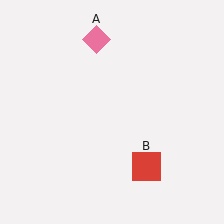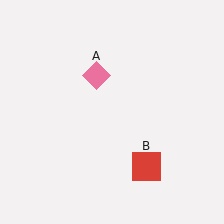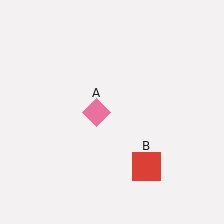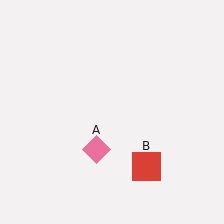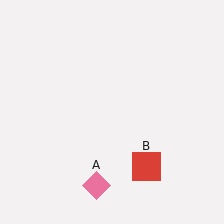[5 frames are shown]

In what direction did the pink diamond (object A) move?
The pink diamond (object A) moved down.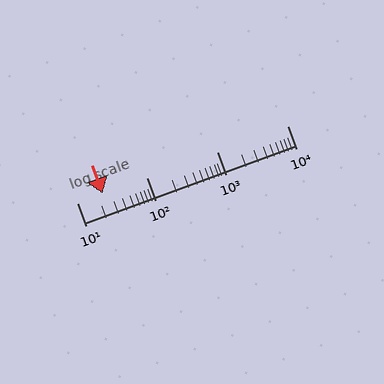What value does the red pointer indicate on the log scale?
The pointer indicates approximately 23.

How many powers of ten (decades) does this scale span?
The scale spans 3 decades, from 10 to 10000.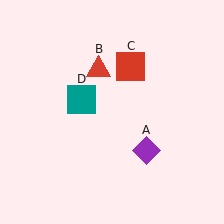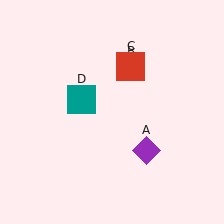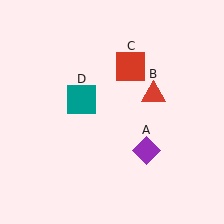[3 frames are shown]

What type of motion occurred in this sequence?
The red triangle (object B) rotated clockwise around the center of the scene.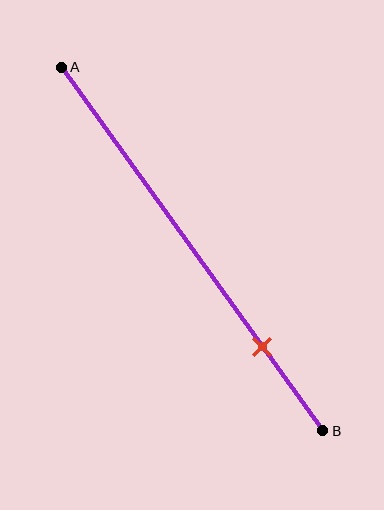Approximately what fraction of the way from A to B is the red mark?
The red mark is approximately 75% of the way from A to B.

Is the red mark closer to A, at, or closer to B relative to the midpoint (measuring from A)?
The red mark is closer to point B than the midpoint of segment AB.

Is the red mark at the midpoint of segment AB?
No, the mark is at about 75% from A, not at the 50% midpoint.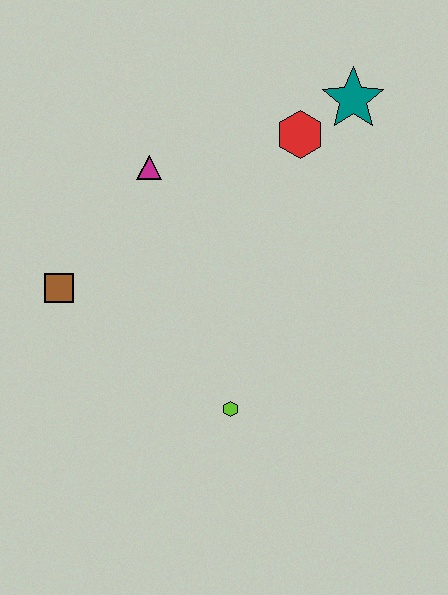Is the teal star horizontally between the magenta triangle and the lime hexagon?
No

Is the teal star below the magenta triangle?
No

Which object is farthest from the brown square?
The teal star is farthest from the brown square.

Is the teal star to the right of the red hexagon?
Yes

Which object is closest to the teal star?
The red hexagon is closest to the teal star.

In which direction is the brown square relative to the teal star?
The brown square is to the left of the teal star.